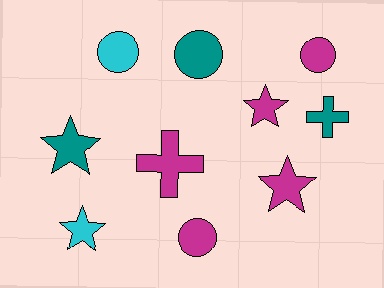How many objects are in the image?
There are 10 objects.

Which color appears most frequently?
Magenta, with 5 objects.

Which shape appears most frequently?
Circle, with 4 objects.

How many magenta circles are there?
There are 2 magenta circles.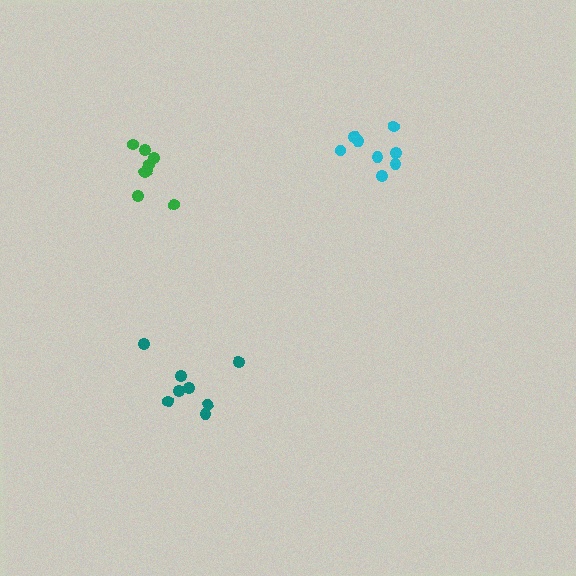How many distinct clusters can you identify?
There are 3 distinct clusters.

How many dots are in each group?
Group 1: 8 dots, Group 2: 8 dots, Group 3: 8 dots (24 total).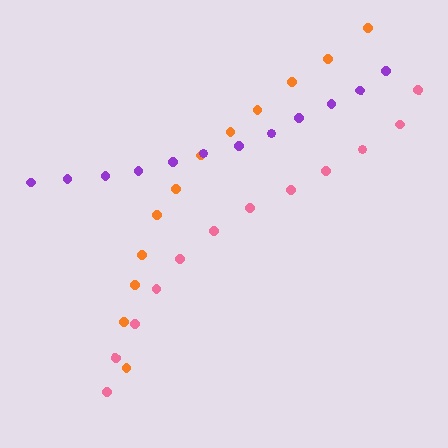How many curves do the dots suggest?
There are 3 distinct paths.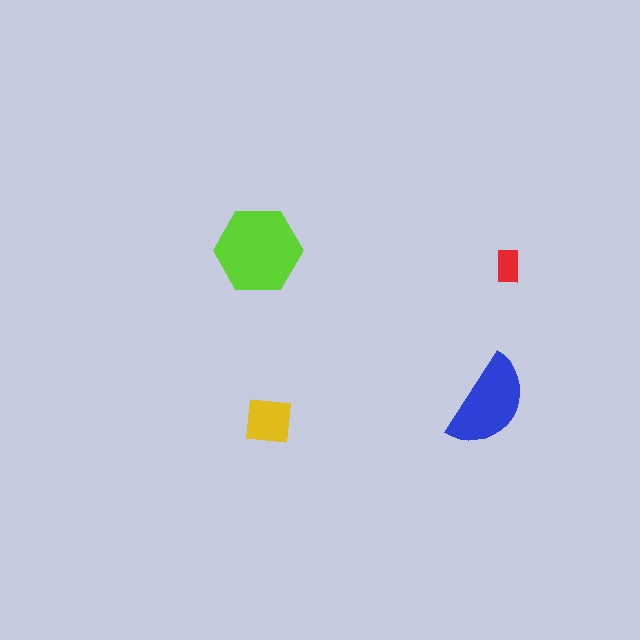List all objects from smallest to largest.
The red rectangle, the yellow square, the blue semicircle, the lime hexagon.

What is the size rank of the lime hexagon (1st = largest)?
1st.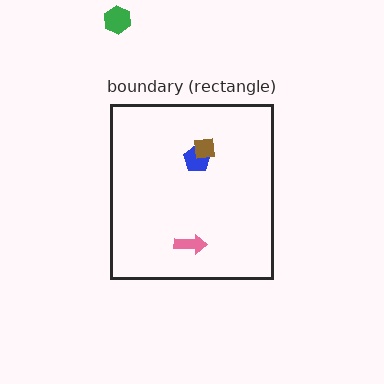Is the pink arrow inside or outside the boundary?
Inside.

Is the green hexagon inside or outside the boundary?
Outside.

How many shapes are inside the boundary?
3 inside, 1 outside.